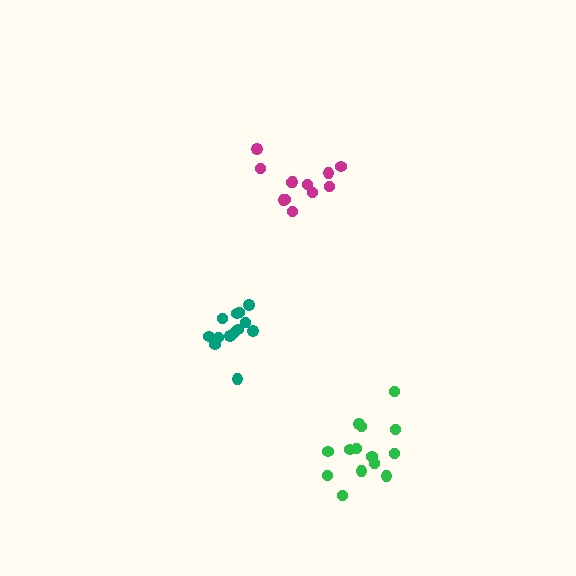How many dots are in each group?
Group 1: 14 dots, Group 2: 13 dots, Group 3: 12 dots (39 total).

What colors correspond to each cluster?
The clusters are colored: green, teal, magenta.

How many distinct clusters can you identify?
There are 3 distinct clusters.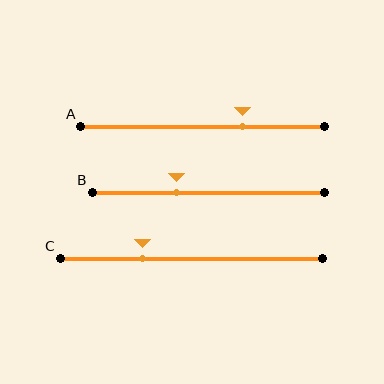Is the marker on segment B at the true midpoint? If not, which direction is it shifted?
No, the marker on segment B is shifted to the left by about 13% of the segment length.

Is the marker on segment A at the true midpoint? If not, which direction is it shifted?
No, the marker on segment A is shifted to the right by about 16% of the segment length.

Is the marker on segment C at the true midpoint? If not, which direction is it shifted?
No, the marker on segment C is shifted to the left by about 19% of the segment length.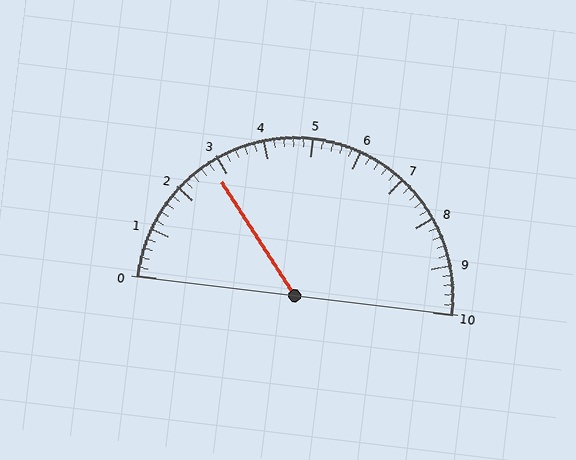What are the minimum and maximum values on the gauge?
The gauge ranges from 0 to 10.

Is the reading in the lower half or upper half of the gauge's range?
The reading is in the lower half of the range (0 to 10).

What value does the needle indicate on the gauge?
The needle indicates approximately 2.8.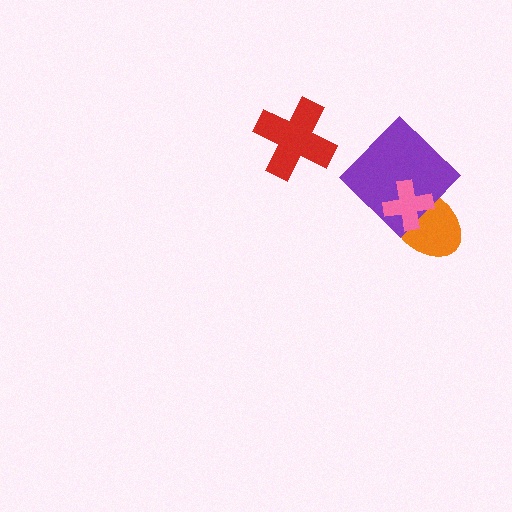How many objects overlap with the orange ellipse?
2 objects overlap with the orange ellipse.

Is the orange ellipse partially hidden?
Yes, it is partially covered by another shape.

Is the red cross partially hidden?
No, no other shape covers it.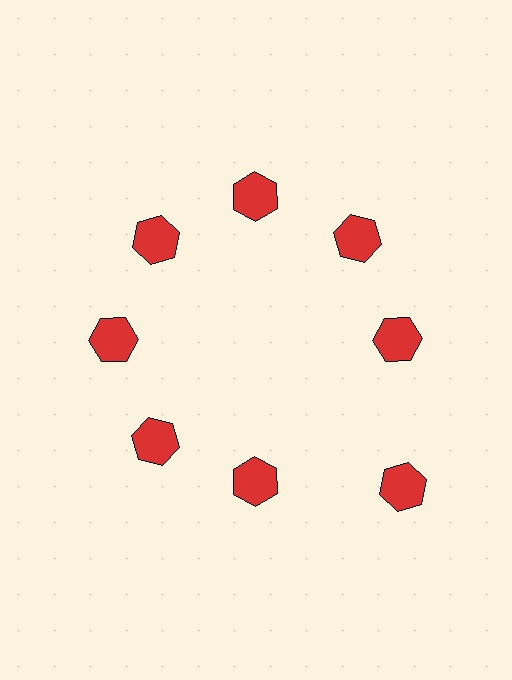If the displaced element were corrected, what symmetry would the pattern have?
It would have 8-fold rotational symmetry — the pattern would map onto itself every 45 degrees.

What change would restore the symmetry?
The symmetry would be restored by moving it inward, back onto the ring so that all 8 hexagons sit at equal angles and equal distance from the center.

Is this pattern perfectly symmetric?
No. The 8 red hexagons are arranged in a ring, but one element near the 4 o'clock position is pushed outward from the center, breaking the 8-fold rotational symmetry.